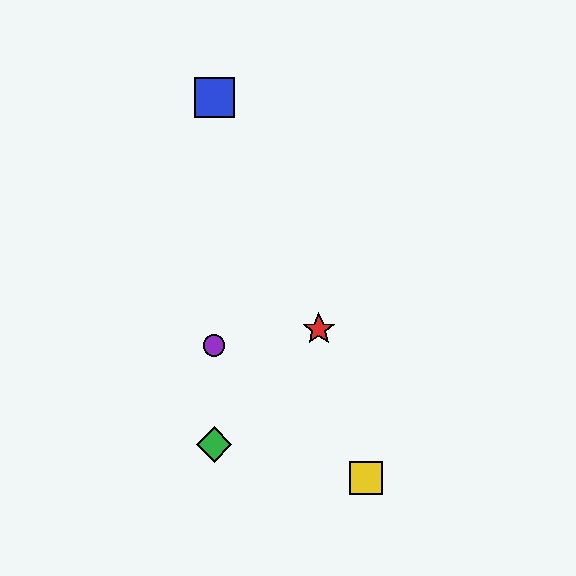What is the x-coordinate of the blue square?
The blue square is at x≈214.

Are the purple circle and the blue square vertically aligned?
Yes, both are at x≈214.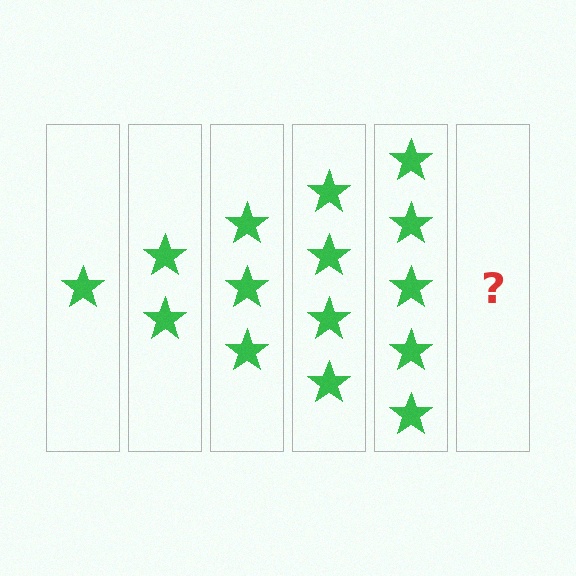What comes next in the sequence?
The next element should be 6 stars.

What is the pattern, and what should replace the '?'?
The pattern is that each step adds one more star. The '?' should be 6 stars.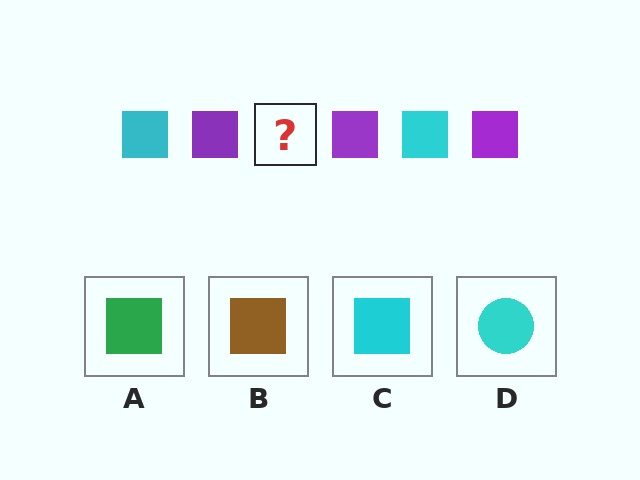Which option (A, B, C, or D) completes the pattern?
C.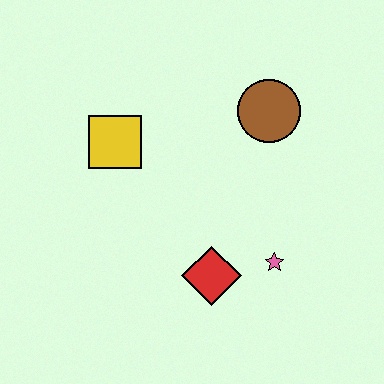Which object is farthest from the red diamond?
The brown circle is farthest from the red diamond.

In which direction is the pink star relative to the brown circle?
The pink star is below the brown circle.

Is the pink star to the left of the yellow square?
No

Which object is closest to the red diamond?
The pink star is closest to the red diamond.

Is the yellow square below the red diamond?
No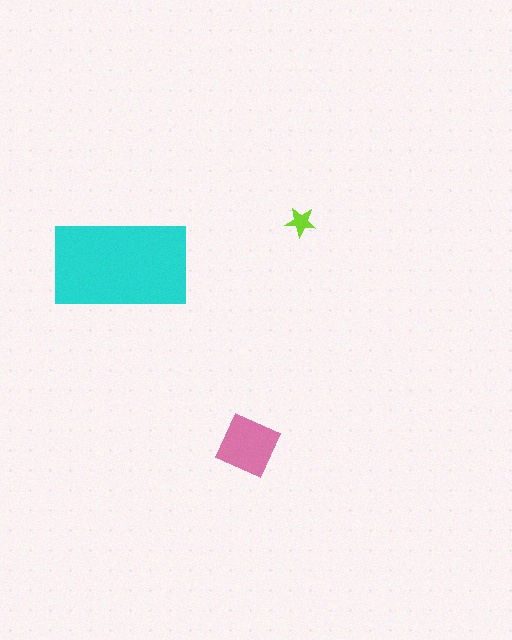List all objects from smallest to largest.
The lime star, the pink square, the cyan rectangle.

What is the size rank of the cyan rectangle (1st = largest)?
1st.